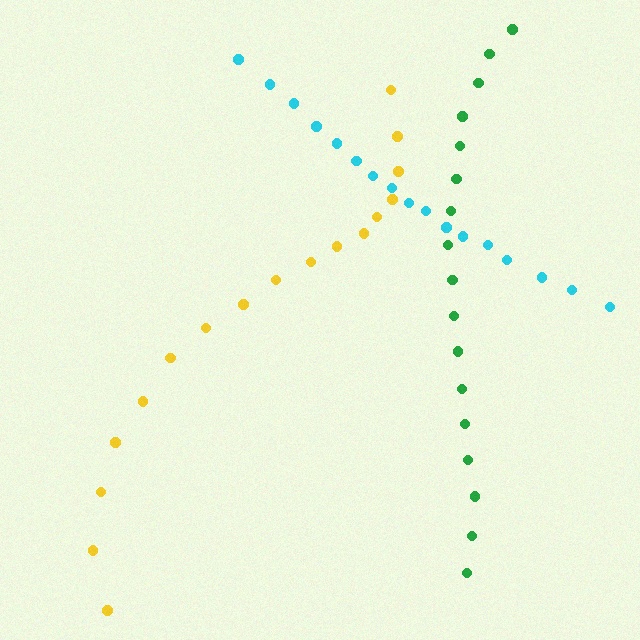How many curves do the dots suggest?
There are 3 distinct paths.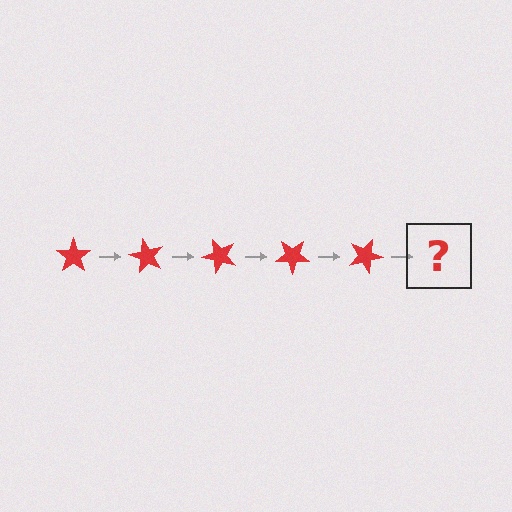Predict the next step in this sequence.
The next step is a red star rotated 300 degrees.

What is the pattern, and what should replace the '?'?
The pattern is that the star rotates 60 degrees each step. The '?' should be a red star rotated 300 degrees.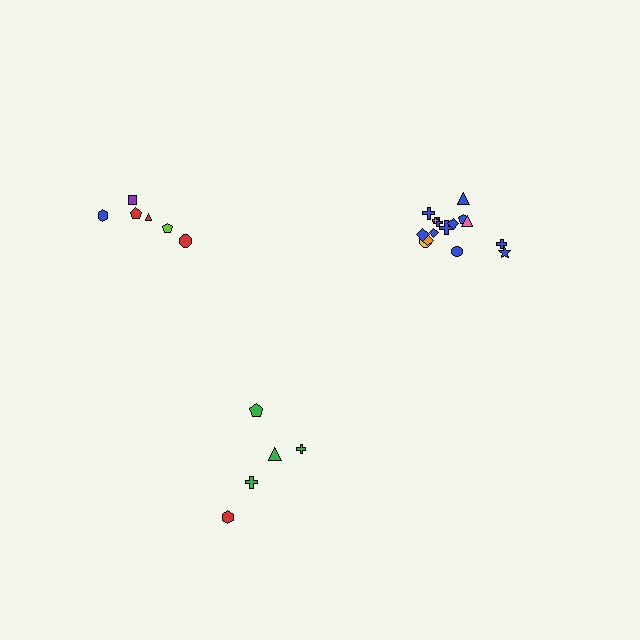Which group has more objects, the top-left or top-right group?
The top-right group.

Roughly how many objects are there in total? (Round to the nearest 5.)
Roughly 25 objects in total.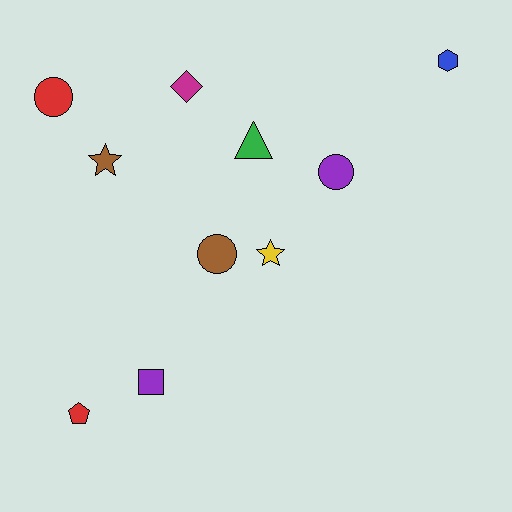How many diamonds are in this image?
There is 1 diamond.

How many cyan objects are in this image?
There are no cyan objects.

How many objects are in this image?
There are 10 objects.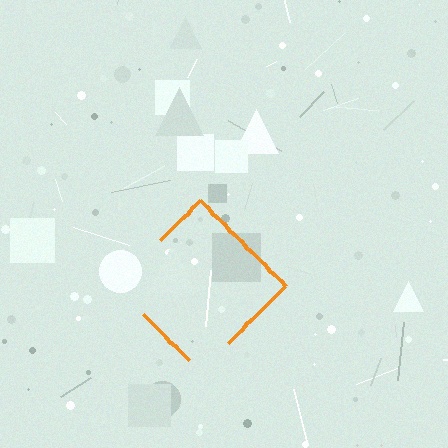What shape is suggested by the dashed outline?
The dashed outline suggests a diamond.